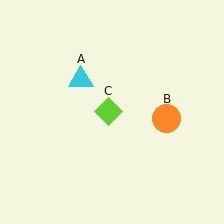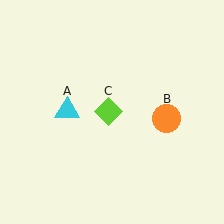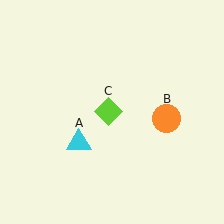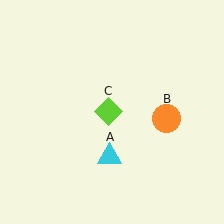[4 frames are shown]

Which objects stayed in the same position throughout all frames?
Orange circle (object B) and lime diamond (object C) remained stationary.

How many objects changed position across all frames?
1 object changed position: cyan triangle (object A).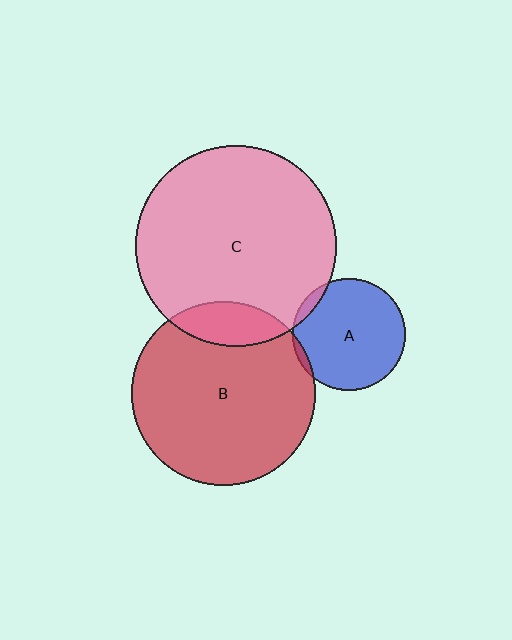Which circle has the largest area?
Circle C (pink).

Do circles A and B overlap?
Yes.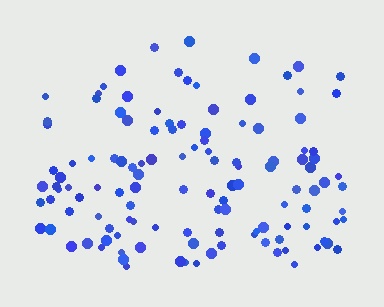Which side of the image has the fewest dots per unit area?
The top.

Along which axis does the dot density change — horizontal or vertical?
Vertical.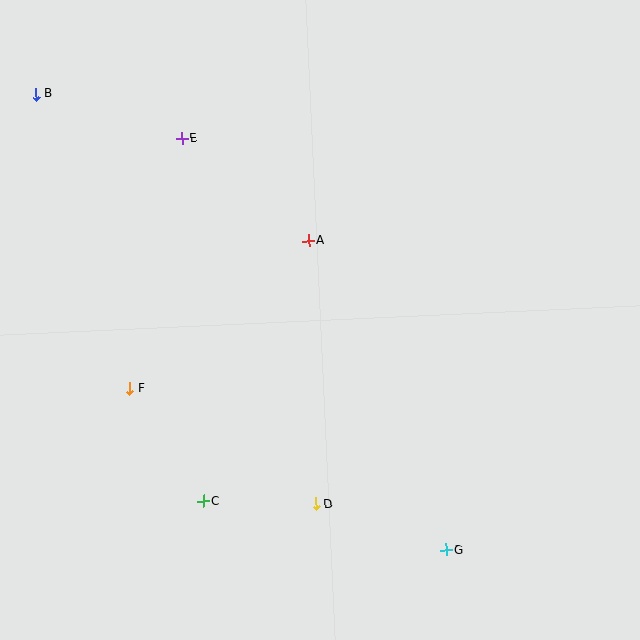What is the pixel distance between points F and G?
The distance between F and G is 355 pixels.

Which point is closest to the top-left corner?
Point B is closest to the top-left corner.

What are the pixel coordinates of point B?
Point B is at (36, 94).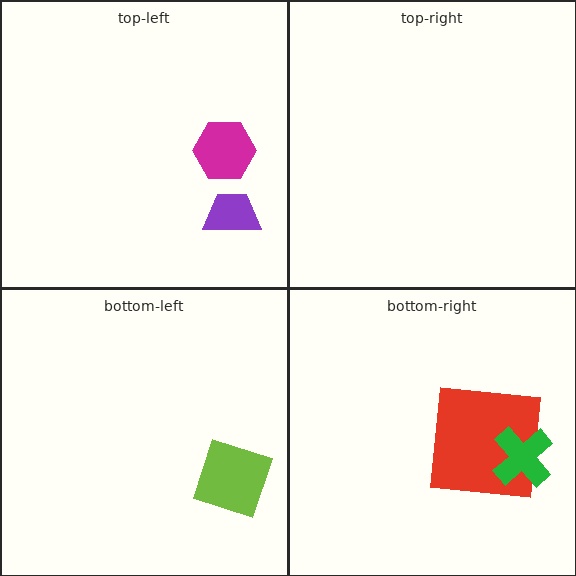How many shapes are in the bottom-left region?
1.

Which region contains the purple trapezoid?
The top-left region.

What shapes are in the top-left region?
The purple trapezoid, the magenta hexagon.